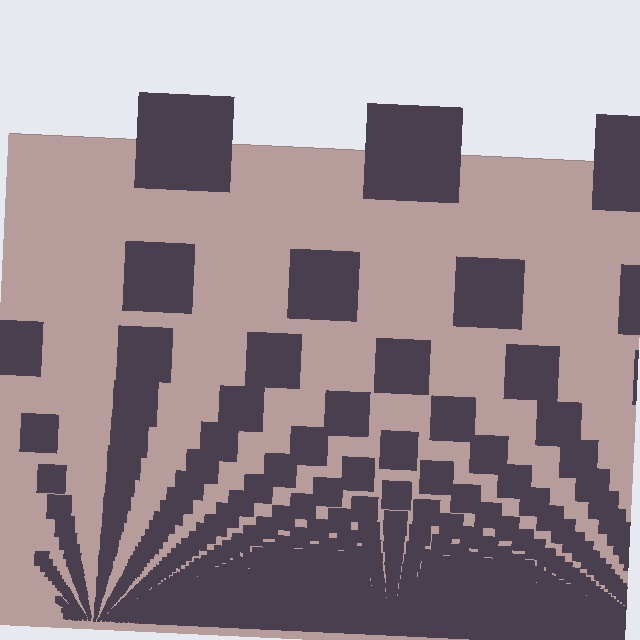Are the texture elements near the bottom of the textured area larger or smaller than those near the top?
Smaller. The gradient is inverted — elements near the bottom are smaller and denser.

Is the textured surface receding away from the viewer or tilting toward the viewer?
The surface appears to tilt toward the viewer. Texture elements get larger and sparser toward the top.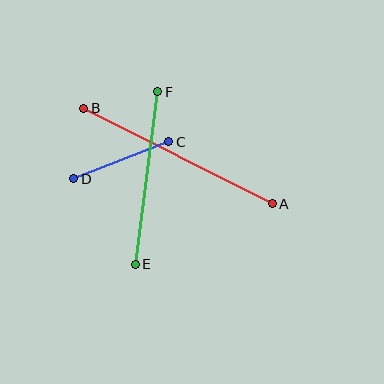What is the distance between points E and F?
The distance is approximately 174 pixels.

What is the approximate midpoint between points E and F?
The midpoint is at approximately (146, 178) pixels.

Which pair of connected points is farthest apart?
Points A and B are farthest apart.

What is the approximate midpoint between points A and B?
The midpoint is at approximately (178, 156) pixels.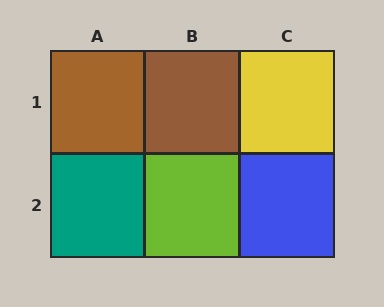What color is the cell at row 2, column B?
Lime.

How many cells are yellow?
1 cell is yellow.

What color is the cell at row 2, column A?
Teal.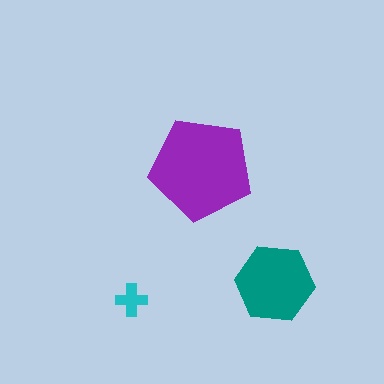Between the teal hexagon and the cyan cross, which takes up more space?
The teal hexagon.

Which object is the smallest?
The cyan cross.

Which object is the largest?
The purple pentagon.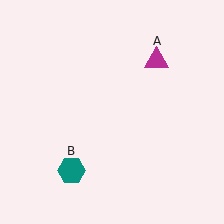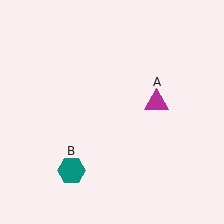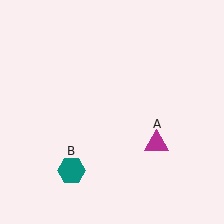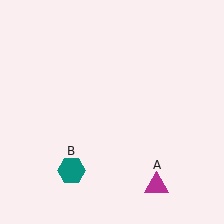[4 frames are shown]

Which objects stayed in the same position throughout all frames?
Teal hexagon (object B) remained stationary.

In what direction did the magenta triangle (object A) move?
The magenta triangle (object A) moved down.